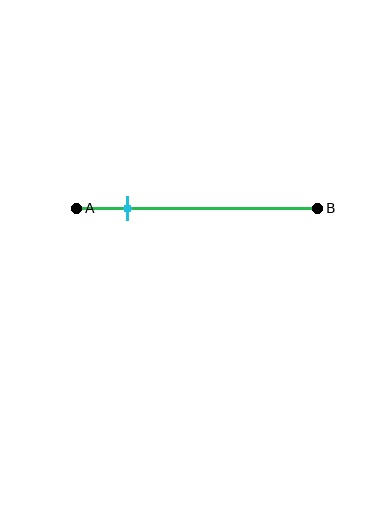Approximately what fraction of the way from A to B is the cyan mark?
The cyan mark is approximately 20% of the way from A to B.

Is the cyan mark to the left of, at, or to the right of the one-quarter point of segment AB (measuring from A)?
The cyan mark is to the left of the one-quarter point of segment AB.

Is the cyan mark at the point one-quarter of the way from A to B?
No, the mark is at about 20% from A, not at the 25% one-quarter point.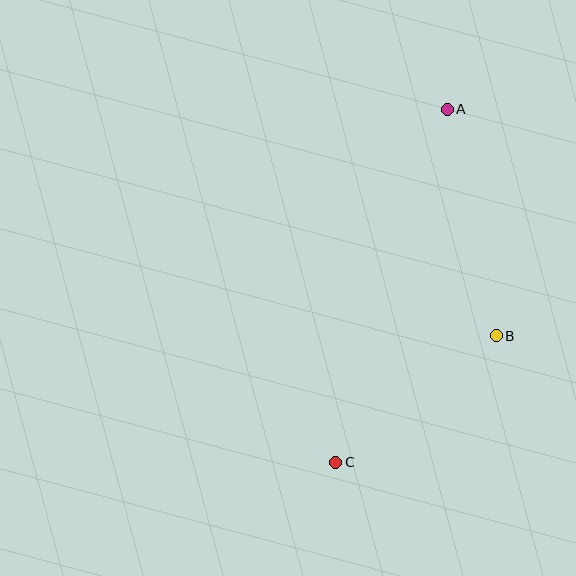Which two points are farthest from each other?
Points A and C are farthest from each other.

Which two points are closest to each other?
Points B and C are closest to each other.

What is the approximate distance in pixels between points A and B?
The distance between A and B is approximately 231 pixels.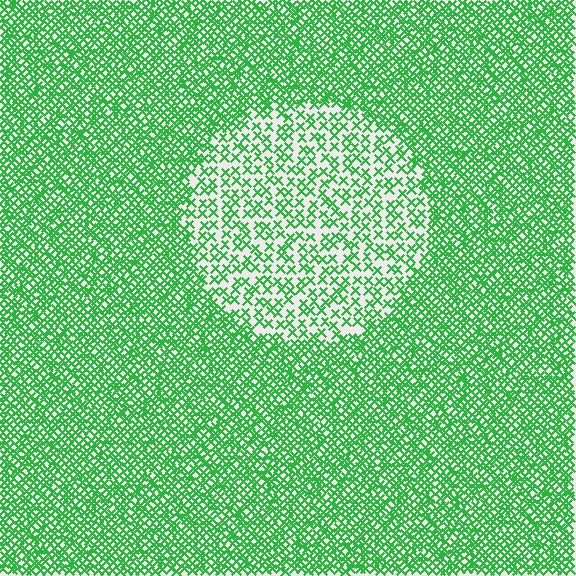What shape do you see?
I see a circle.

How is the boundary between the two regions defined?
The boundary is defined by a change in element density (approximately 2.3x ratio). All elements are the same color, size, and shape.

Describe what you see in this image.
The image contains small green elements arranged at two different densities. A circle-shaped region is visible where the elements are less densely packed than the surrounding area.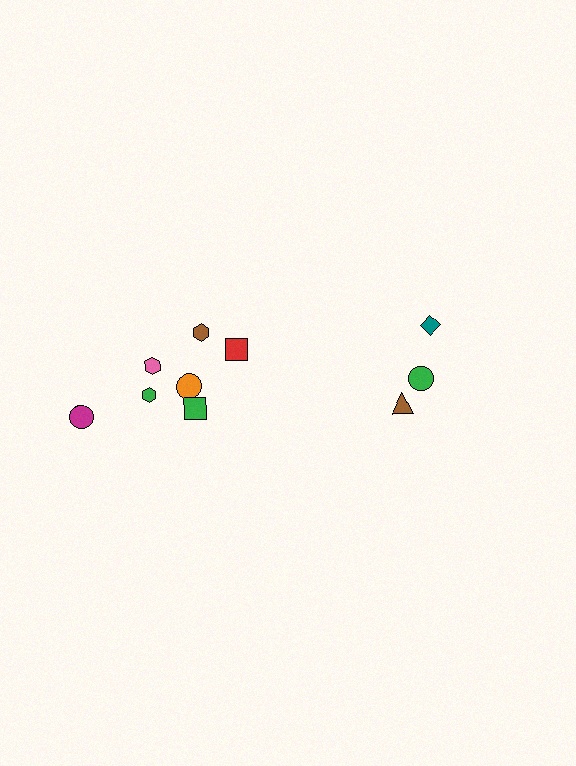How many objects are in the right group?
There are 3 objects.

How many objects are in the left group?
There are 7 objects.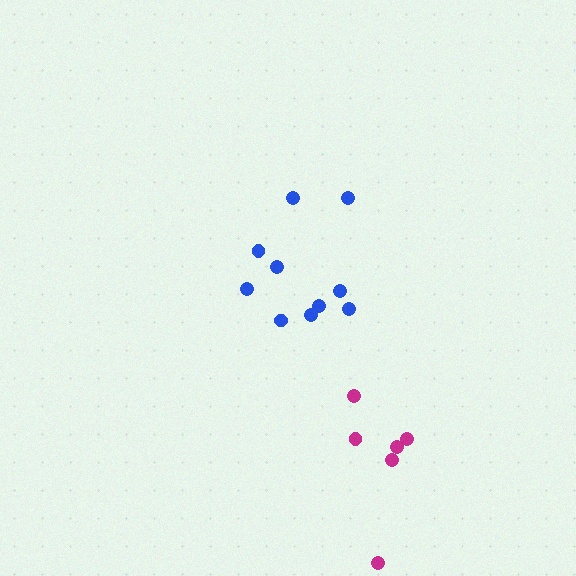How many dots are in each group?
Group 1: 10 dots, Group 2: 6 dots (16 total).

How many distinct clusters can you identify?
There are 2 distinct clusters.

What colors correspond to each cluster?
The clusters are colored: blue, magenta.